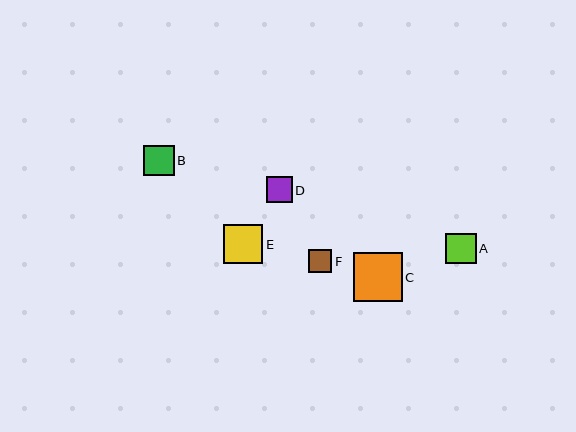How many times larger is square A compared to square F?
Square A is approximately 1.3 times the size of square F.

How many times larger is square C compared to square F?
Square C is approximately 2.1 times the size of square F.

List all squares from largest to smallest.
From largest to smallest: C, E, A, B, D, F.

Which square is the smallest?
Square F is the smallest with a size of approximately 23 pixels.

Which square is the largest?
Square C is the largest with a size of approximately 49 pixels.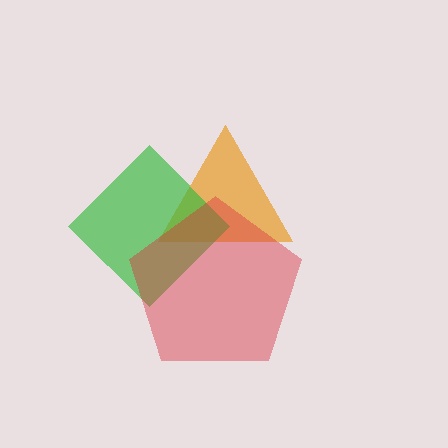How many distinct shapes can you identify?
There are 3 distinct shapes: an orange triangle, a green diamond, a red pentagon.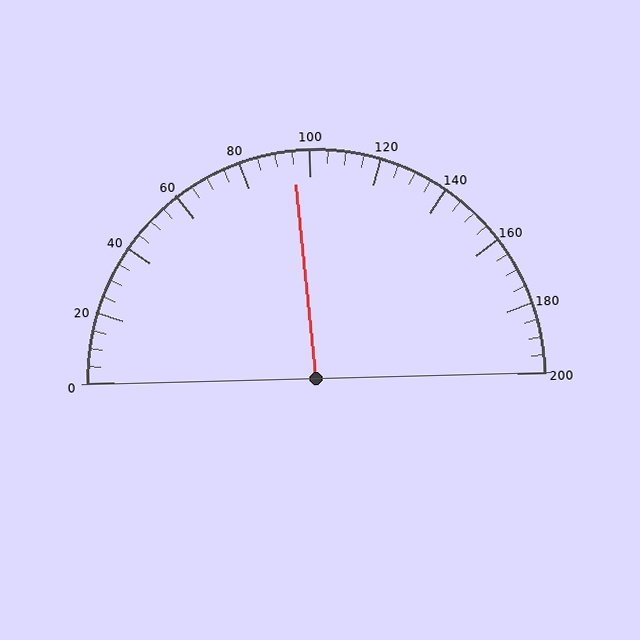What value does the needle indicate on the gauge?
The needle indicates approximately 95.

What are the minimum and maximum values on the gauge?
The gauge ranges from 0 to 200.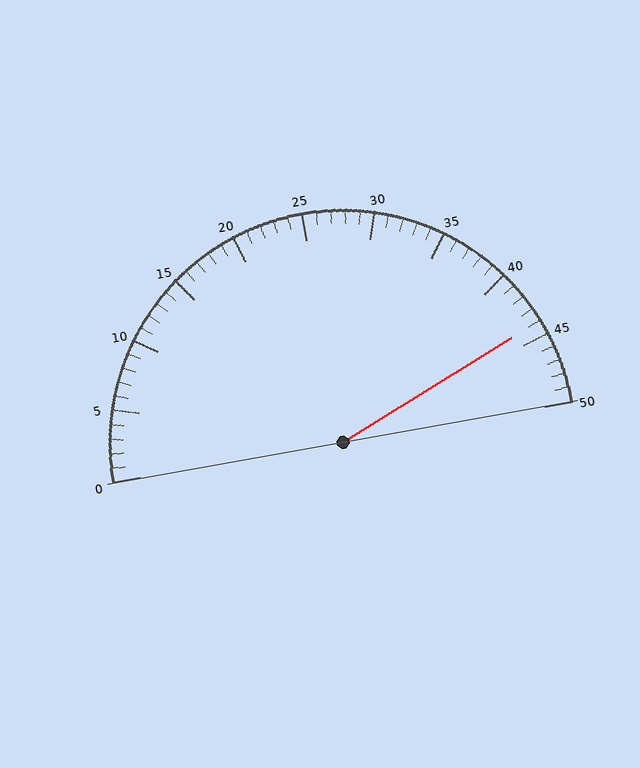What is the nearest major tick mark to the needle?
The nearest major tick mark is 45.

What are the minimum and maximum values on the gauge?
The gauge ranges from 0 to 50.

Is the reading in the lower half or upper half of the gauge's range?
The reading is in the upper half of the range (0 to 50).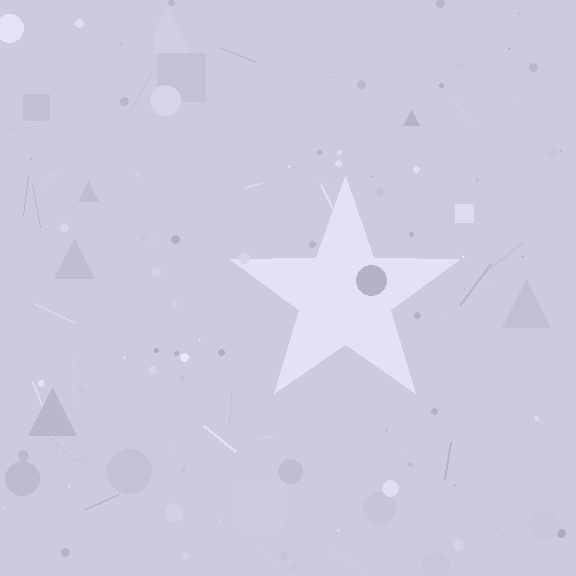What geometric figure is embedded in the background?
A star is embedded in the background.